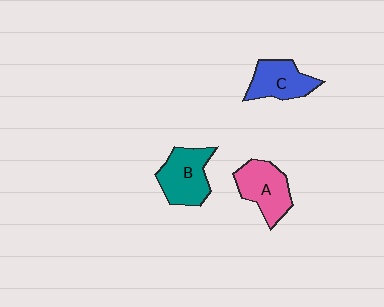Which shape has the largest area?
Shape B (teal).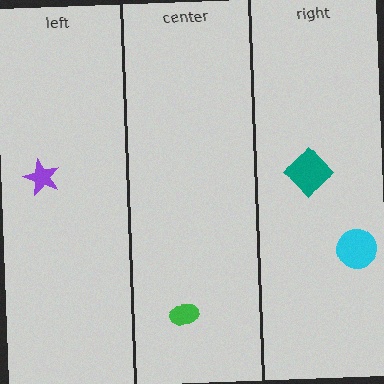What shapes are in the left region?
The purple star.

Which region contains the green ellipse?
The center region.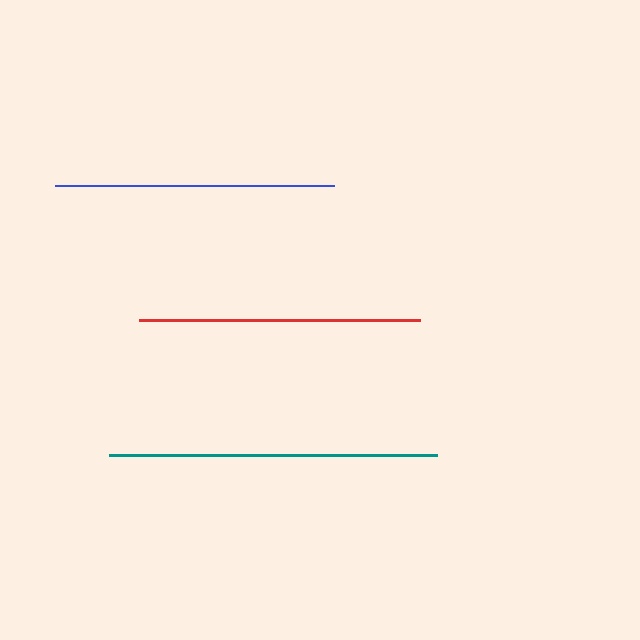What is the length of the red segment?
The red segment is approximately 281 pixels long.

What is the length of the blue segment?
The blue segment is approximately 279 pixels long.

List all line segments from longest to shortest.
From longest to shortest: teal, red, blue.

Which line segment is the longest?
The teal line is the longest at approximately 328 pixels.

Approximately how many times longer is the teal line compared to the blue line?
The teal line is approximately 1.2 times the length of the blue line.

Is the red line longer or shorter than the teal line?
The teal line is longer than the red line.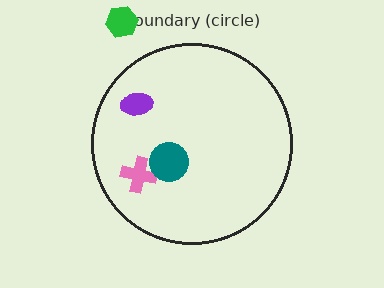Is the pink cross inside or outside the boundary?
Inside.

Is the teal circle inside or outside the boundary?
Inside.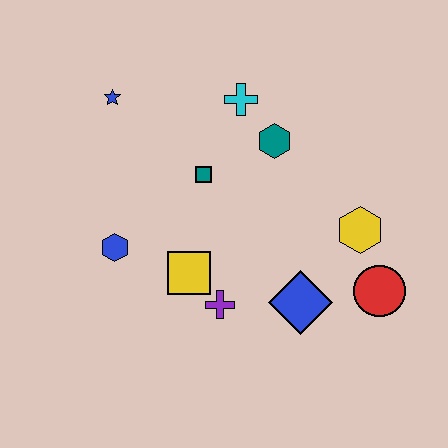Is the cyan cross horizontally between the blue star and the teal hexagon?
Yes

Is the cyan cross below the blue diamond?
No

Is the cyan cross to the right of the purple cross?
Yes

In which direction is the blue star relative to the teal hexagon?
The blue star is to the left of the teal hexagon.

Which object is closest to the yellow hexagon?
The red circle is closest to the yellow hexagon.